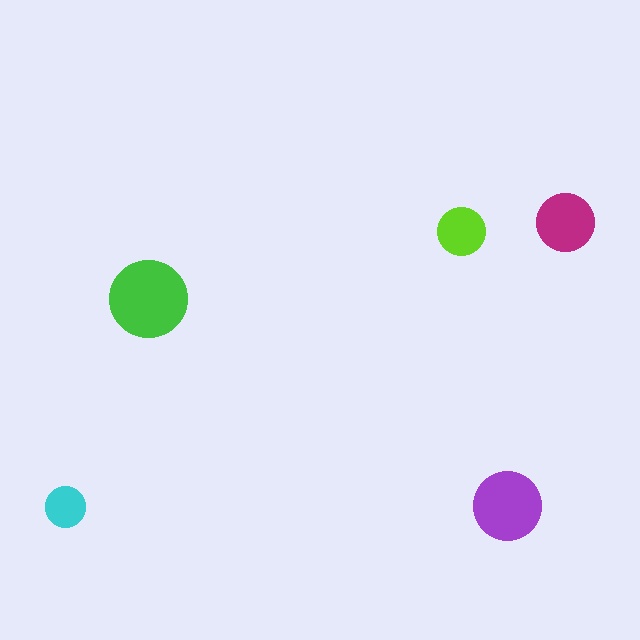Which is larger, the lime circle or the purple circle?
The purple one.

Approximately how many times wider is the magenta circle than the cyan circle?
About 1.5 times wider.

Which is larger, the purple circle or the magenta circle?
The purple one.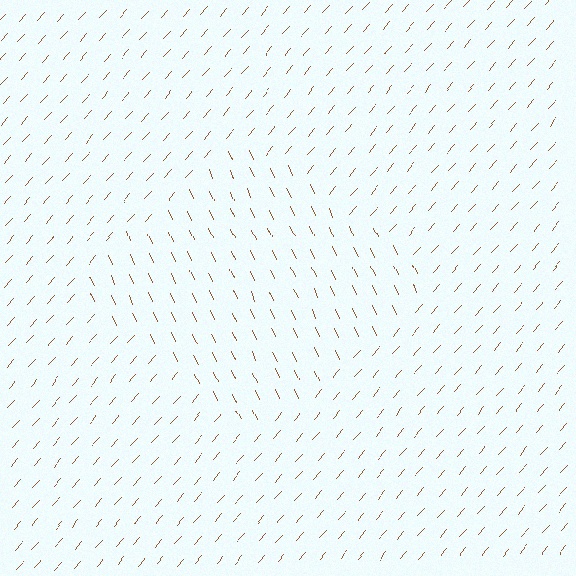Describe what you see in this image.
The image is filled with small brown line segments. A diamond region in the image has lines oriented differently from the surrounding lines, creating a visible texture boundary.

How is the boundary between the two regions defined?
The boundary is defined purely by a change in line orientation (approximately 66 degrees difference). All lines are the same color and thickness.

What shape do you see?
I see a diamond.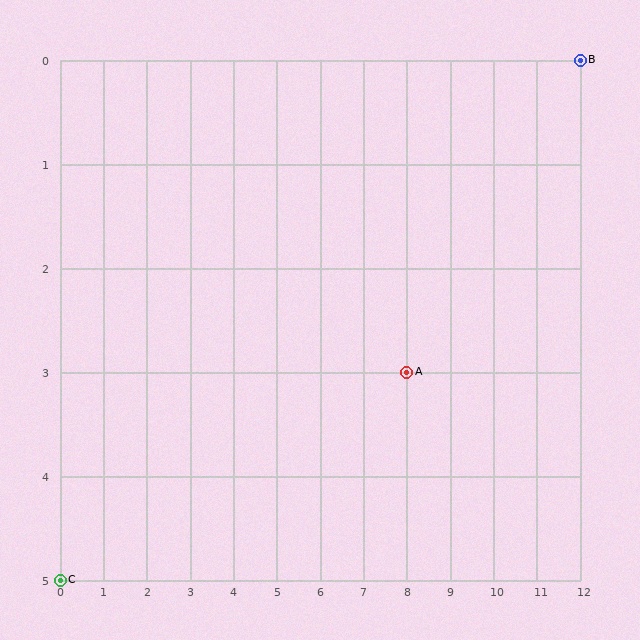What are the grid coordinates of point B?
Point B is at grid coordinates (12, 0).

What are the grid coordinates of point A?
Point A is at grid coordinates (8, 3).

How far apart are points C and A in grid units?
Points C and A are 8 columns and 2 rows apart (about 8.2 grid units diagonally).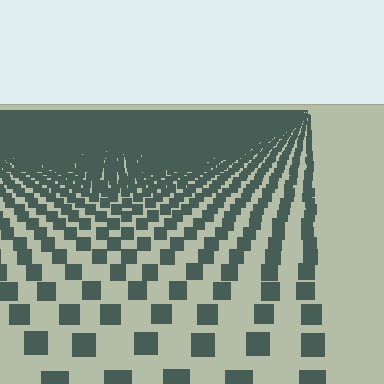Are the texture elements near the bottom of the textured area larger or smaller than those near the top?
Larger. Near the bottom, elements are closer to the viewer and appear at a bigger on-screen size.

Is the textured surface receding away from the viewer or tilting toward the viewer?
The surface is receding away from the viewer. Texture elements get smaller and denser toward the top.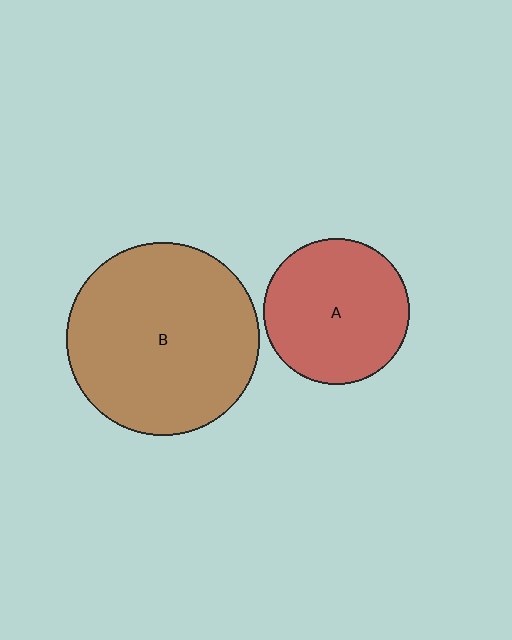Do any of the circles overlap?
No, none of the circles overlap.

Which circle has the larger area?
Circle B (brown).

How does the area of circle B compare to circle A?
Approximately 1.8 times.